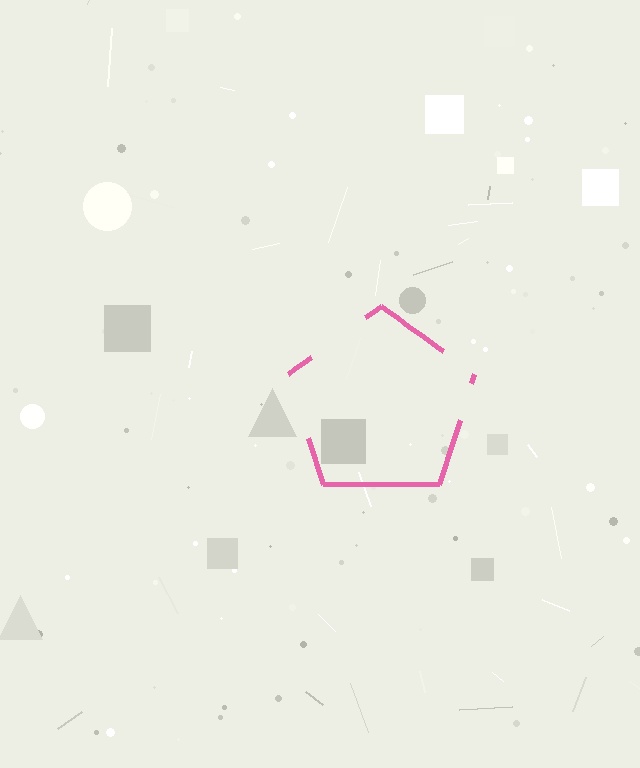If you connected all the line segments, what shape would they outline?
They would outline a pentagon.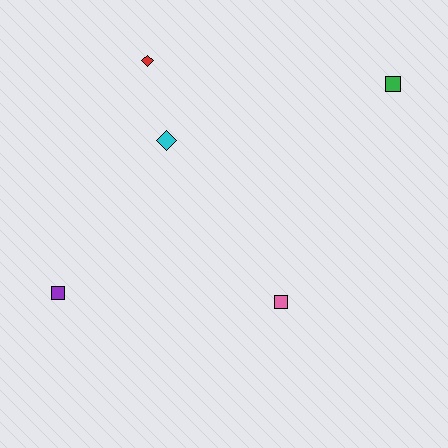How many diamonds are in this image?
There are 2 diamonds.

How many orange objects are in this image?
There are no orange objects.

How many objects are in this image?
There are 5 objects.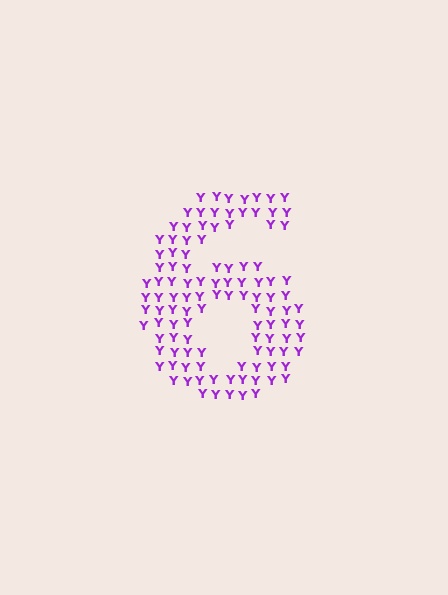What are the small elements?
The small elements are letter Y's.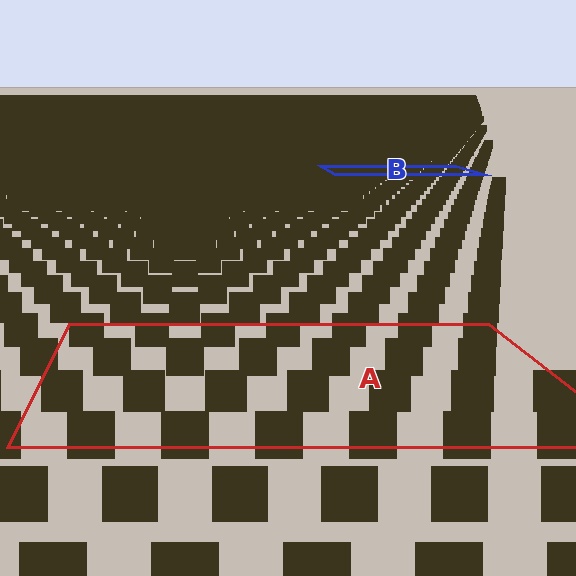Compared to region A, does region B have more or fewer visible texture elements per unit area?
Region B has more texture elements per unit area — they are packed more densely because it is farther away.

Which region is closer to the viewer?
Region A is closer. The texture elements there are larger and more spread out.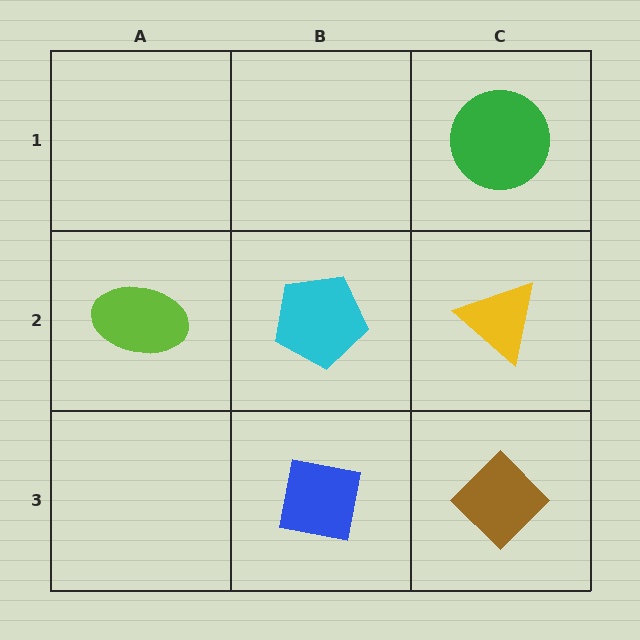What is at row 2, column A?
A lime ellipse.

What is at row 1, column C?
A green circle.